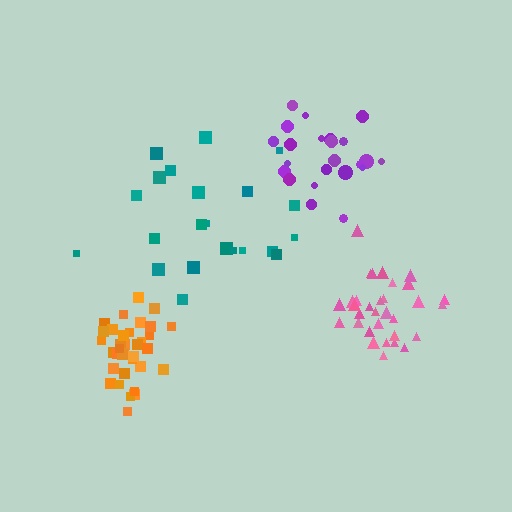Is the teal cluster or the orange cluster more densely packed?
Orange.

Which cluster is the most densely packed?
Orange.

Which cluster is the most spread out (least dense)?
Teal.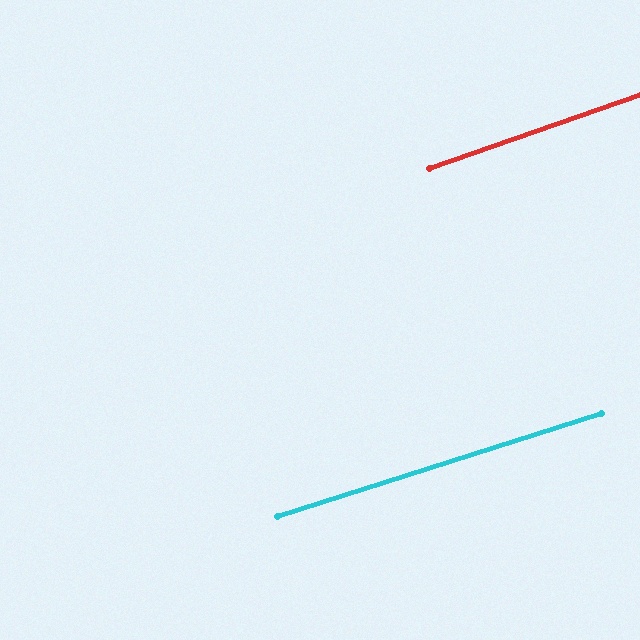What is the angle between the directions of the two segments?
Approximately 1 degree.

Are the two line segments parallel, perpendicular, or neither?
Parallel — their directions differ by only 1.5°.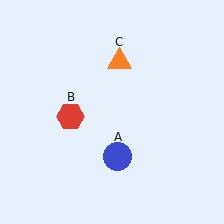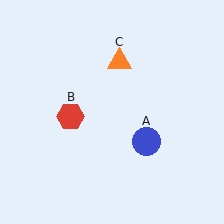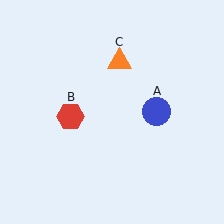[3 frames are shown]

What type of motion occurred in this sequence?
The blue circle (object A) rotated counterclockwise around the center of the scene.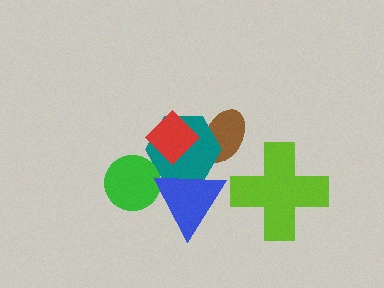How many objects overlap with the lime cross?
0 objects overlap with the lime cross.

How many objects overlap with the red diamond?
1 object overlaps with the red diamond.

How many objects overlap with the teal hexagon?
3 objects overlap with the teal hexagon.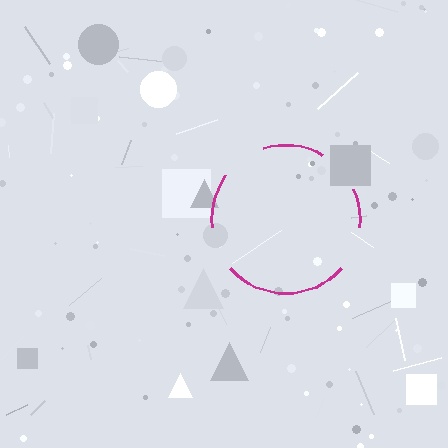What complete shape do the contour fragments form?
The contour fragments form a circle.